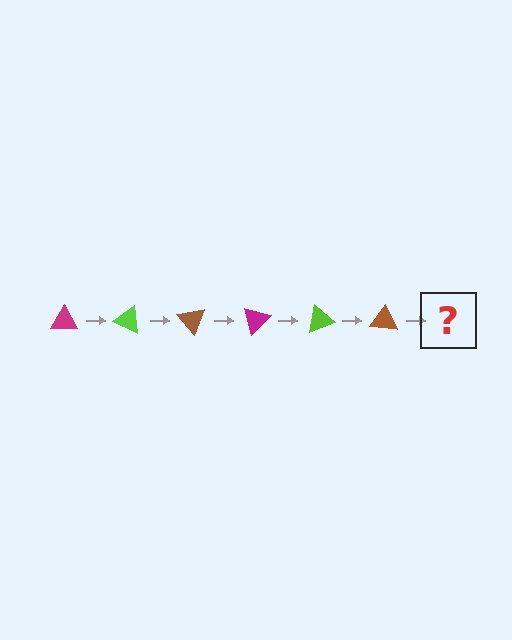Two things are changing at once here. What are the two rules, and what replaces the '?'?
The two rules are that it rotates 25 degrees each step and the color cycles through magenta, lime, and brown. The '?' should be a magenta triangle, rotated 150 degrees from the start.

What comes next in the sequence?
The next element should be a magenta triangle, rotated 150 degrees from the start.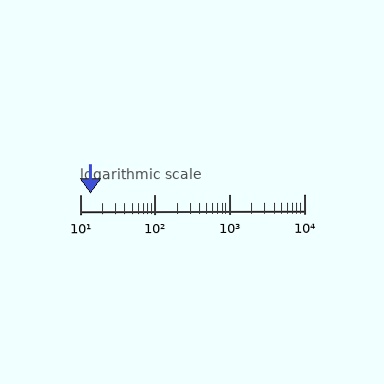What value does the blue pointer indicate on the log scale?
The pointer indicates approximately 14.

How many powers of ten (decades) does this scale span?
The scale spans 3 decades, from 10 to 10000.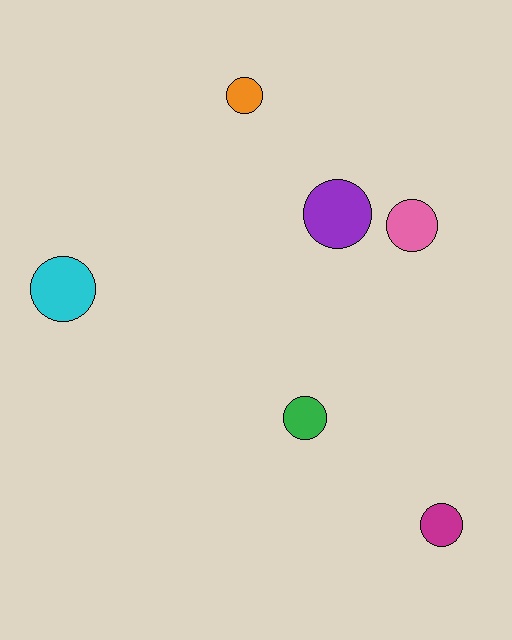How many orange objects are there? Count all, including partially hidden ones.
There is 1 orange object.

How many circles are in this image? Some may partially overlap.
There are 6 circles.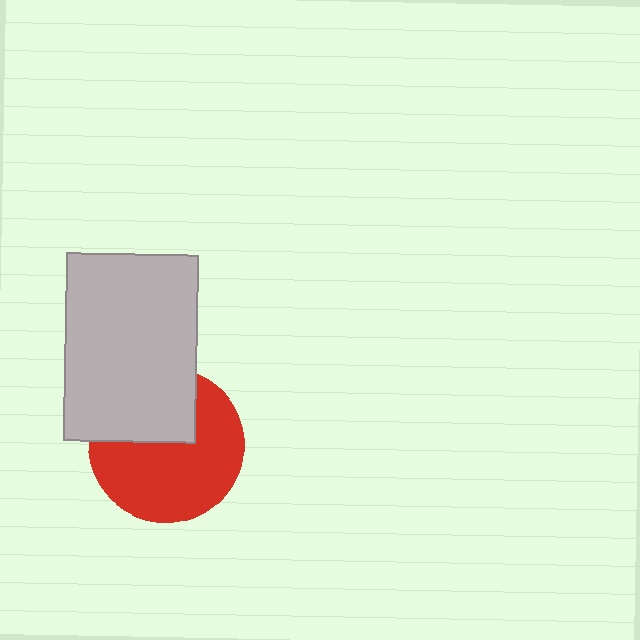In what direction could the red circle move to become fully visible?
The red circle could move down. That would shift it out from behind the light gray rectangle entirely.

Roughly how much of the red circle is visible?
Most of it is visible (roughly 65%).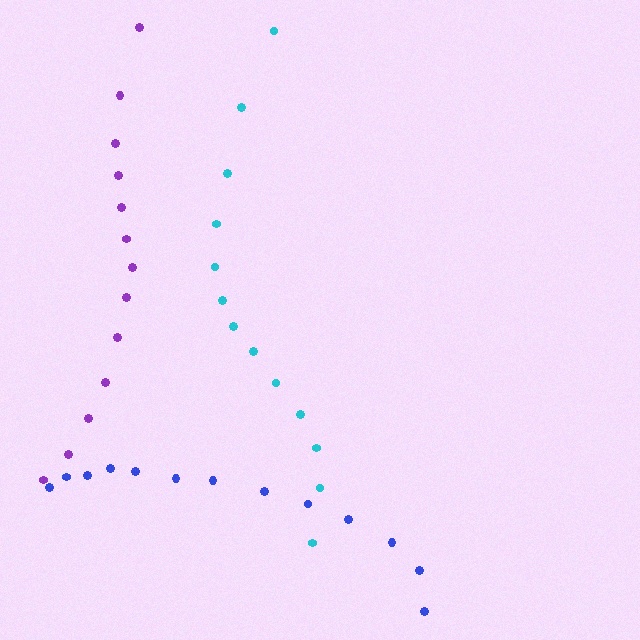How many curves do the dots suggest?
There are 3 distinct paths.